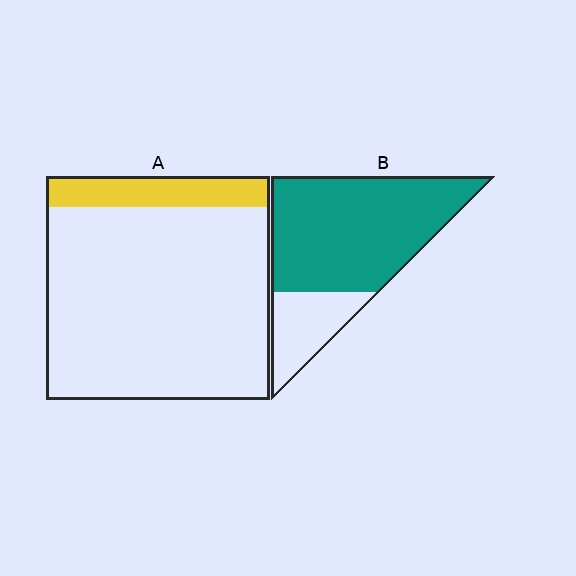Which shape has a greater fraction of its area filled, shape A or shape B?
Shape B.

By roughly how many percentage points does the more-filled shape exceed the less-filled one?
By roughly 65 percentage points (B over A).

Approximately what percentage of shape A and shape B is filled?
A is approximately 15% and B is approximately 75%.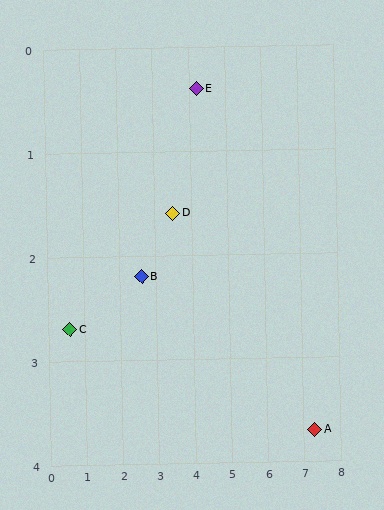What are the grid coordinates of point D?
Point D is at approximately (3.5, 1.6).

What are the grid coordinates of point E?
Point E is at approximately (4.2, 0.4).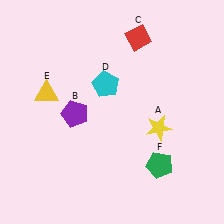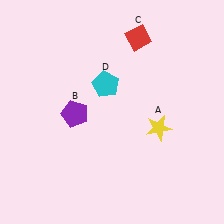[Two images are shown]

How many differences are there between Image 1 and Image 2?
There are 2 differences between the two images.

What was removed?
The yellow triangle (E), the green pentagon (F) were removed in Image 2.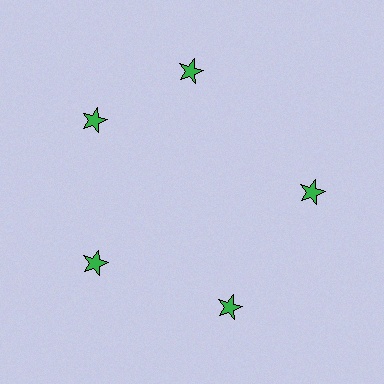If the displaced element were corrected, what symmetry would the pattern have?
It would have 5-fold rotational symmetry — the pattern would map onto itself every 72 degrees.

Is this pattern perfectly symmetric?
No. The 5 green stars are arranged in a ring, but one element near the 1 o'clock position is rotated out of alignment along the ring, breaking the 5-fold rotational symmetry.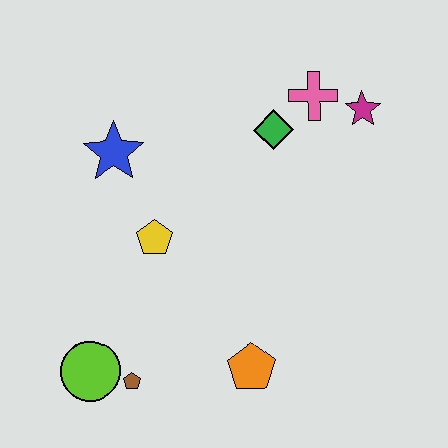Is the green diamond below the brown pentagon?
No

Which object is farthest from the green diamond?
The lime circle is farthest from the green diamond.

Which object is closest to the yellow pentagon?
The blue star is closest to the yellow pentagon.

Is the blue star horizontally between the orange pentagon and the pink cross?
No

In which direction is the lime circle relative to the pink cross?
The lime circle is below the pink cross.